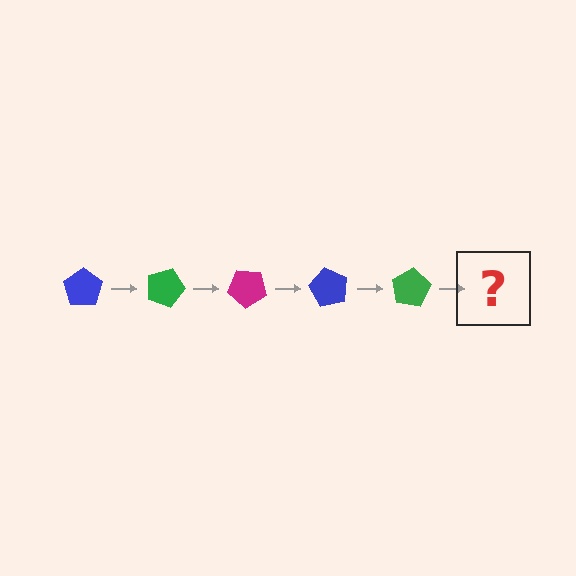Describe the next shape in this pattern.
It should be a magenta pentagon, rotated 100 degrees from the start.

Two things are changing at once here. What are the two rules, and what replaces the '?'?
The two rules are that it rotates 20 degrees each step and the color cycles through blue, green, and magenta. The '?' should be a magenta pentagon, rotated 100 degrees from the start.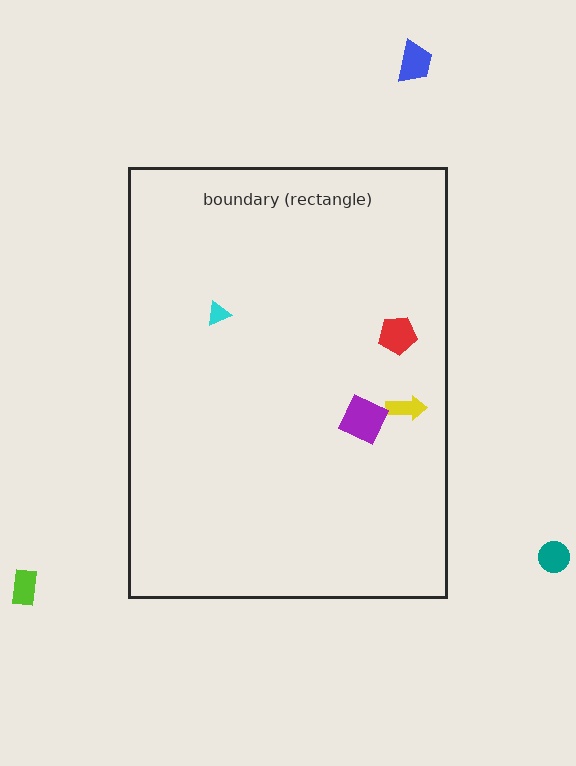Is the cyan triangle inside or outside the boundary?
Inside.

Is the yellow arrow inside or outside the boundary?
Inside.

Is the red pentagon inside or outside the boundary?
Inside.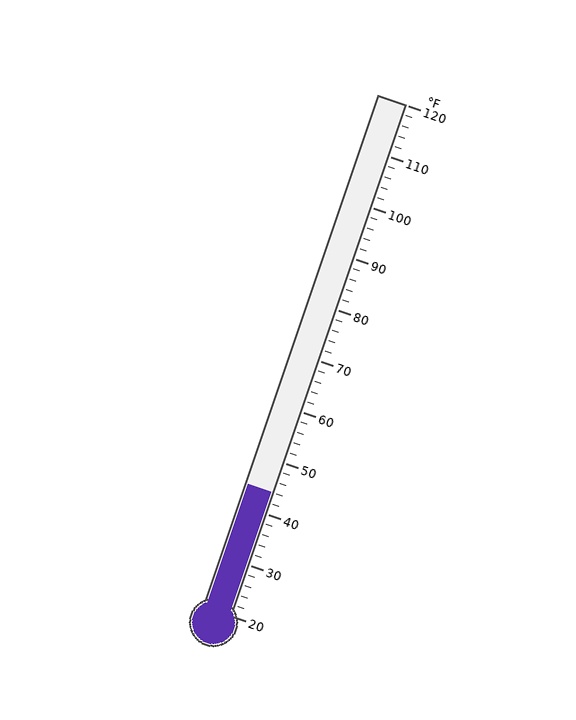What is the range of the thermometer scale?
The thermometer scale ranges from 20°F to 120°F.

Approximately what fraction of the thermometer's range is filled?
The thermometer is filled to approximately 25% of its range.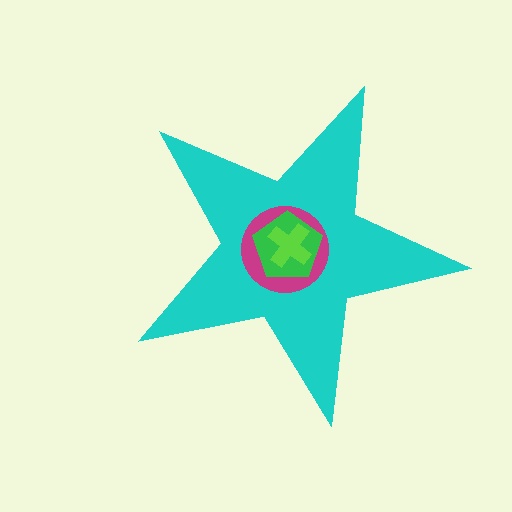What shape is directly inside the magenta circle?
The green pentagon.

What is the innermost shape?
The lime cross.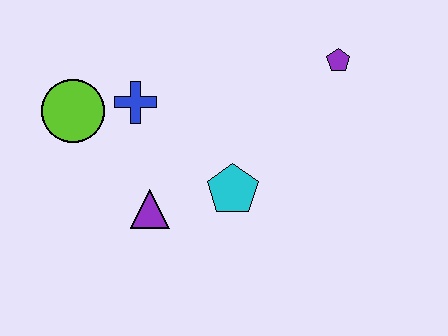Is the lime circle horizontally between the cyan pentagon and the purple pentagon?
No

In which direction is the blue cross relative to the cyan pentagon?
The blue cross is to the left of the cyan pentagon.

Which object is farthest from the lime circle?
The purple pentagon is farthest from the lime circle.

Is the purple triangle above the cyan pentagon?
No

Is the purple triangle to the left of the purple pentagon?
Yes